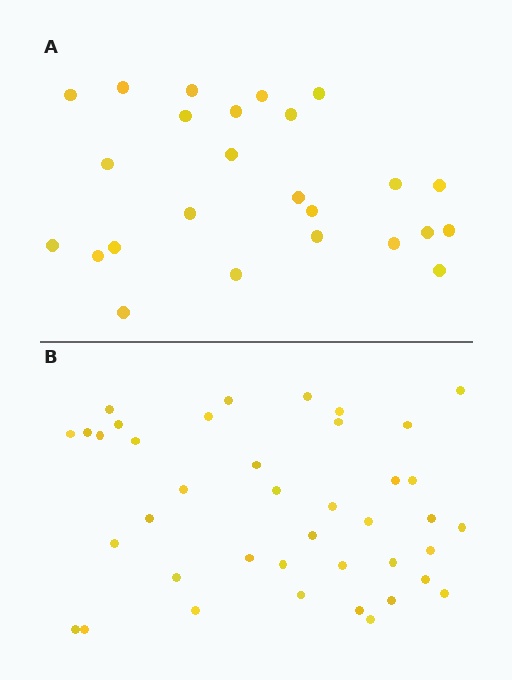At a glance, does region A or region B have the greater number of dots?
Region B (the bottom region) has more dots.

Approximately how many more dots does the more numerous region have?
Region B has approximately 15 more dots than region A.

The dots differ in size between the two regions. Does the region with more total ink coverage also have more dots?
No. Region A has more total ink coverage because its dots are larger, but region B actually contains more individual dots. Total area can be misleading — the number of items is what matters here.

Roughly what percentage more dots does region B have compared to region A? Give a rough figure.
About 60% more.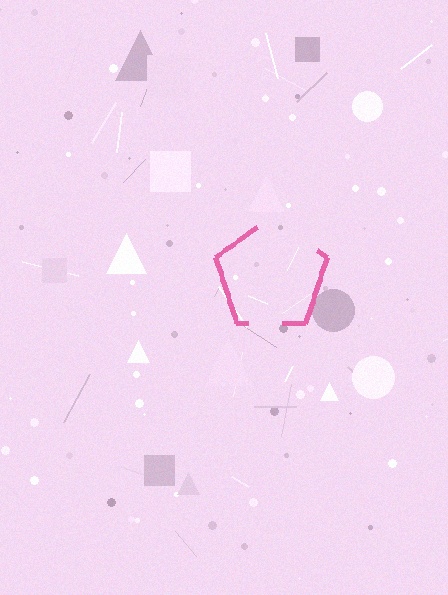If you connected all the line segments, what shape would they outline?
They would outline a pentagon.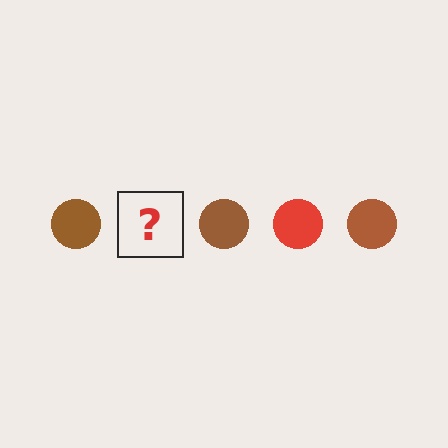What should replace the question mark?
The question mark should be replaced with a red circle.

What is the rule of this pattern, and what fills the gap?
The rule is that the pattern cycles through brown, red circles. The gap should be filled with a red circle.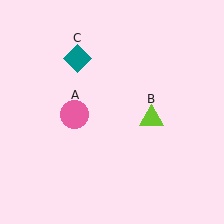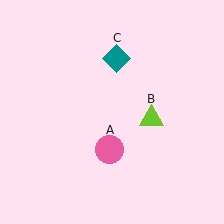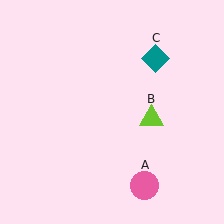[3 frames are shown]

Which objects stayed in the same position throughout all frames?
Lime triangle (object B) remained stationary.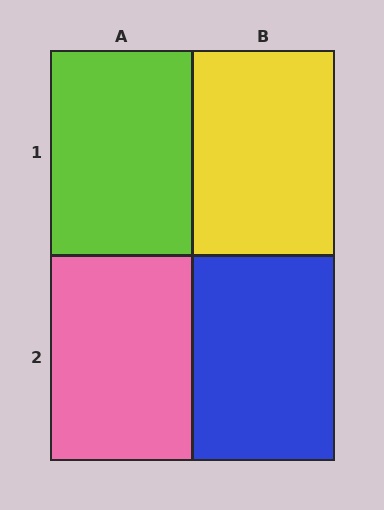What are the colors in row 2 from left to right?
Pink, blue.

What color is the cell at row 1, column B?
Yellow.